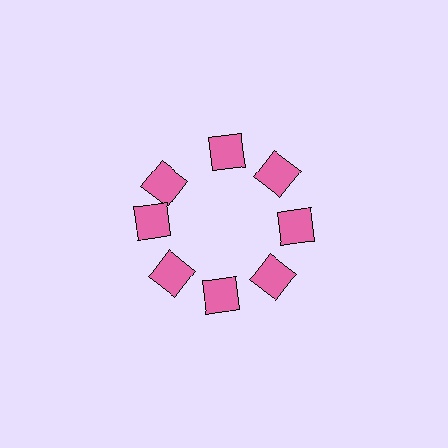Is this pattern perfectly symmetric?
No. The 8 pink squares are arranged in a ring, but one element near the 10 o'clock position is rotated out of alignment along the ring, breaking the 8-fold rotational symmetry.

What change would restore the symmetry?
The symmetry would be restored by rotating it back into even spacing with its neighbors so that all 8 squares sit at equal angles and equal distance from the center.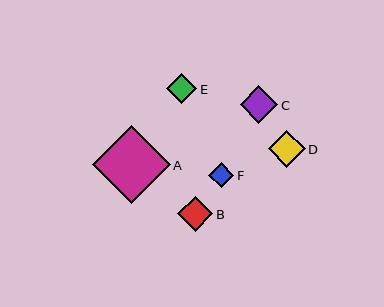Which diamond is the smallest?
Diamond F is the smallest with a size of approximately 25 pixels.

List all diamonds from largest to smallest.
From largest to smallest: A, C, D, B, E, F.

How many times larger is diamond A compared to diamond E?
Diamond A is approximately 2.6 times the size of diamond E.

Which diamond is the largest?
Diamond A is the largest with a size of approximately 78 pixels.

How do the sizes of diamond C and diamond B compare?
Diamond C and diamond B are approximately the same size.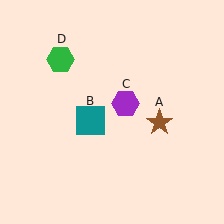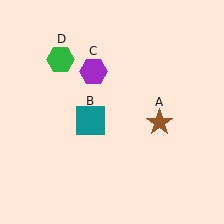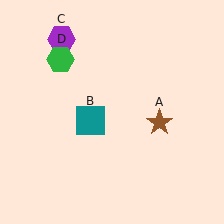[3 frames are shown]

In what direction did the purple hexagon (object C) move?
The purple hexagon (object C) moved up and to the left.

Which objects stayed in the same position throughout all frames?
Brown star (object A) and teal square (object B) and green hexagon (object D) remained stationary.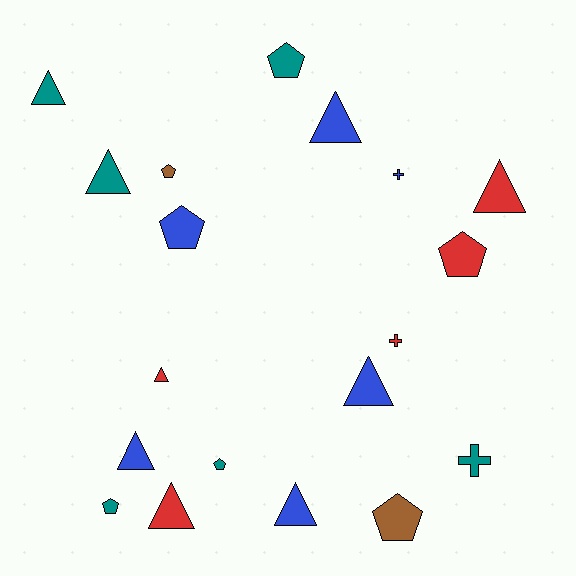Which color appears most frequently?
Blue, with 6 objects.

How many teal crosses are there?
There is 1 teal cross.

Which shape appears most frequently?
Triangle, with 9 objects.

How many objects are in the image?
There are 19 objects.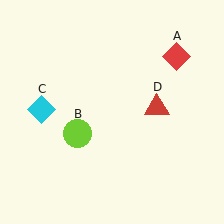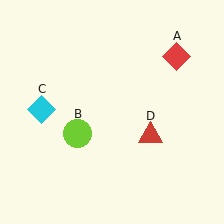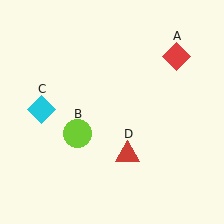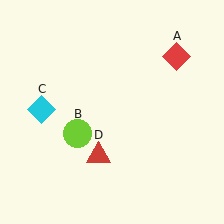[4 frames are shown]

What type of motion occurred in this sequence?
The red triangle (object D) rotated clockwise around the center of the scene.